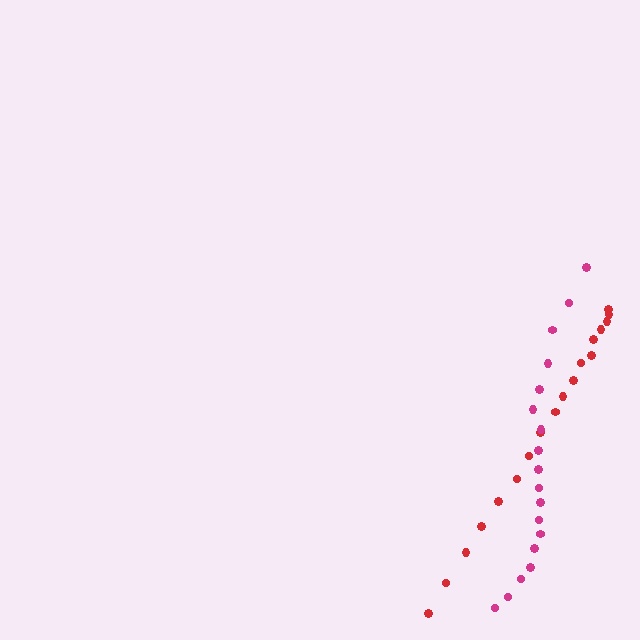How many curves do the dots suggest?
There are 2 distinct paths.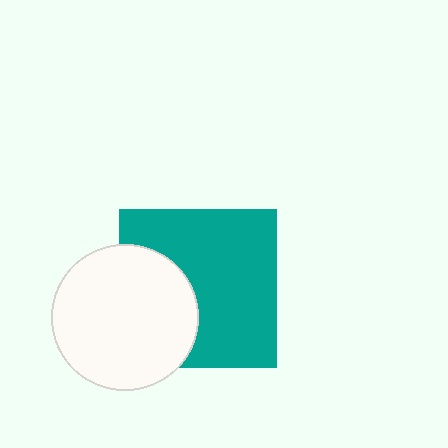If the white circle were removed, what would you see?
You would see the complete teal square.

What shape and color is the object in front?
The object in front is a white circle.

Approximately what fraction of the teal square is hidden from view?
Roughly 33% of the teal square is hidden behind the white circle.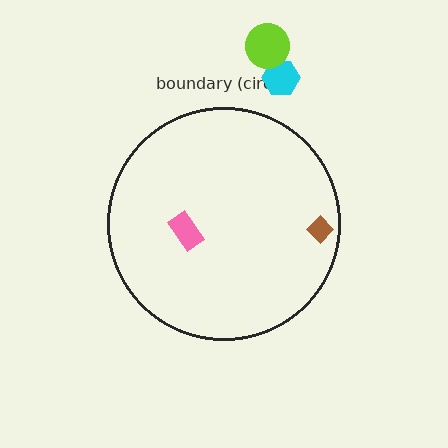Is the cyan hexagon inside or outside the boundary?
Outside.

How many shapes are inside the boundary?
2 inside, 2 outside.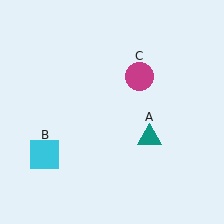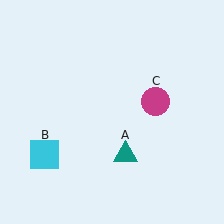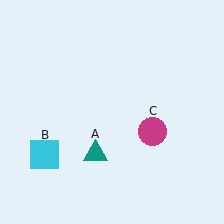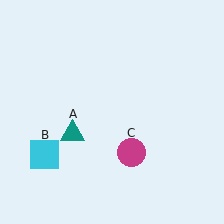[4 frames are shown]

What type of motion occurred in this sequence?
The teal triangle (object A), magenta circle (object C) rotated clockwise around the center of the scene.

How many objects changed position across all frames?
2 objects changed position: teal triangle (object A), magenta circle (object C).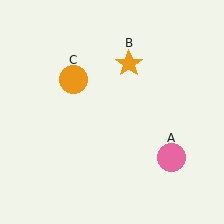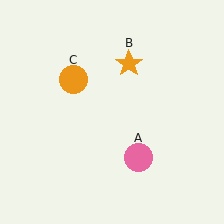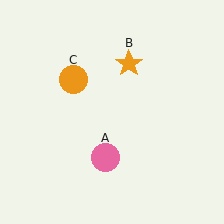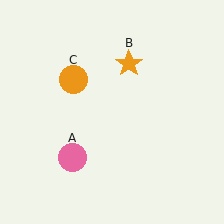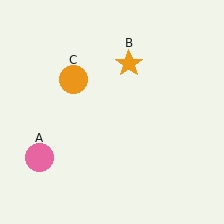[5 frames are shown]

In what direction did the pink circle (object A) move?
The pink circle (object A) moved left.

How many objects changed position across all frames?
1 object changed position: pink circle (object A).